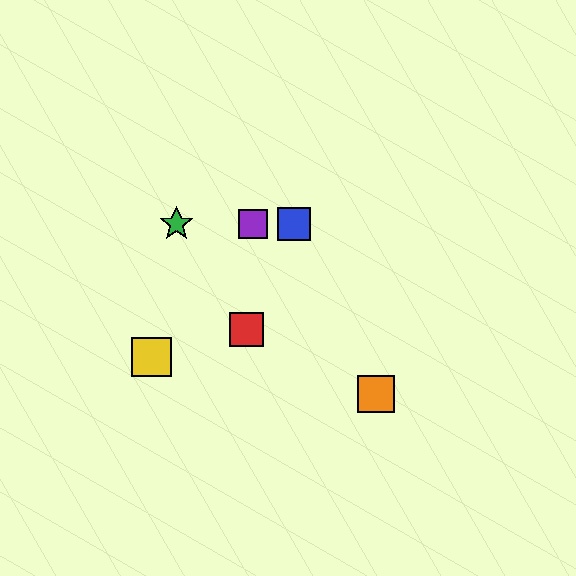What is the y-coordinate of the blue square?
The blue square is at y≈224.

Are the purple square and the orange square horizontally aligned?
No, the purple square is at y≈224 and the orange square is at y≈394.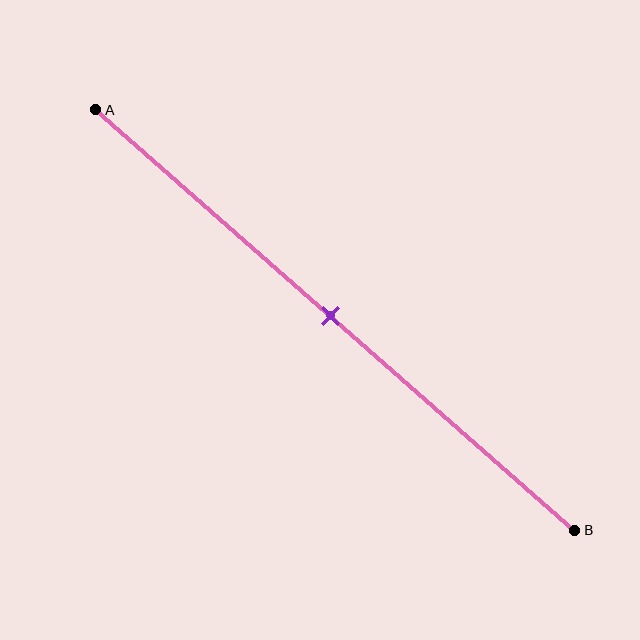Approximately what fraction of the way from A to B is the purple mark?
The purple mark is approximately 50% of the way from A to B.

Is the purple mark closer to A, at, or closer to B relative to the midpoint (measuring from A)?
The purple mark is approximately at the midpoint of segment AB.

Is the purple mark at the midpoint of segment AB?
Yes, the mark is approximately at the midpoint.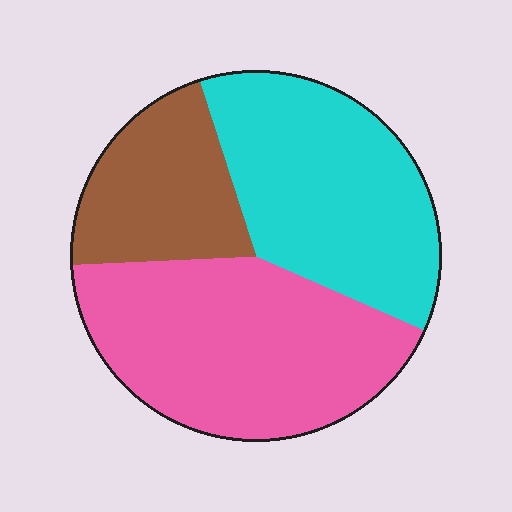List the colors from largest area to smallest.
From largest to smallest: pink, cyan, brown.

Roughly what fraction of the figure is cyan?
Cyan covers about 35% of the figure.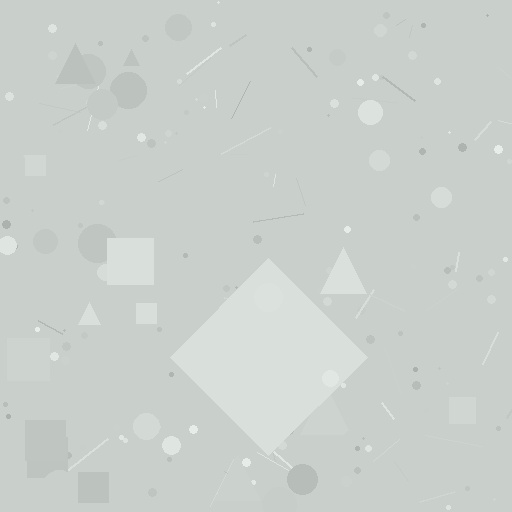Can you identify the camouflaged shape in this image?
The camouflaged shape is a diamond.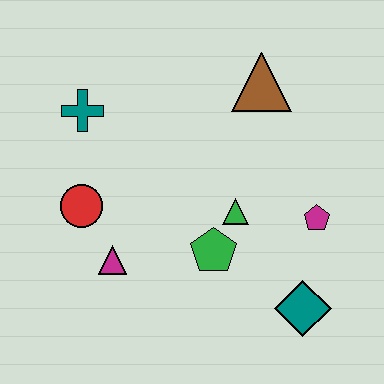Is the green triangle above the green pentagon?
Yes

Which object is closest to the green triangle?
The green pentagon is closest to the green triangle.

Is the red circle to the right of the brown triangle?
No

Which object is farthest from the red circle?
The teal diamond is farthest from the red circle.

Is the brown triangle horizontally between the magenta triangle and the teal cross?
No